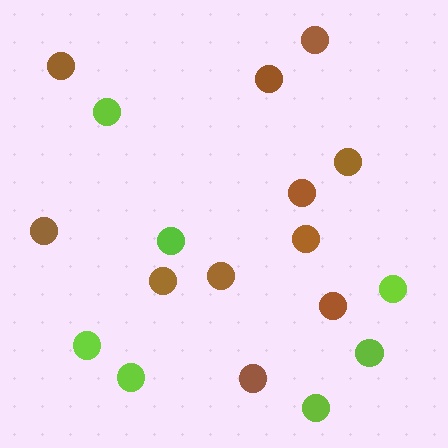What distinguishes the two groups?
There are 2 groups: one group of brown circles (11) and one group of lime circles (7).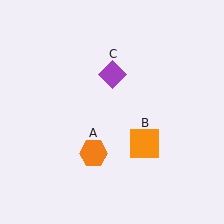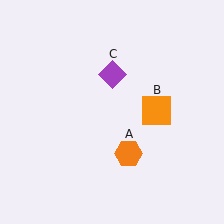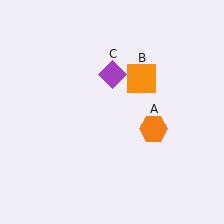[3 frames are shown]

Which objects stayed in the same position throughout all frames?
Purple diamond (object C) remained stationary.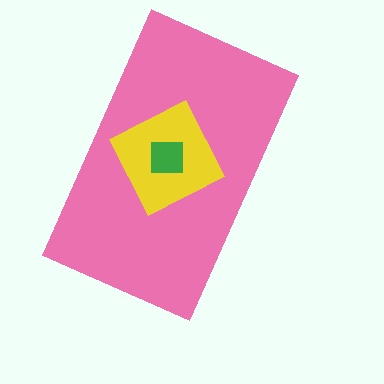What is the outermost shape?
The pink rectangle.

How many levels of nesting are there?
3.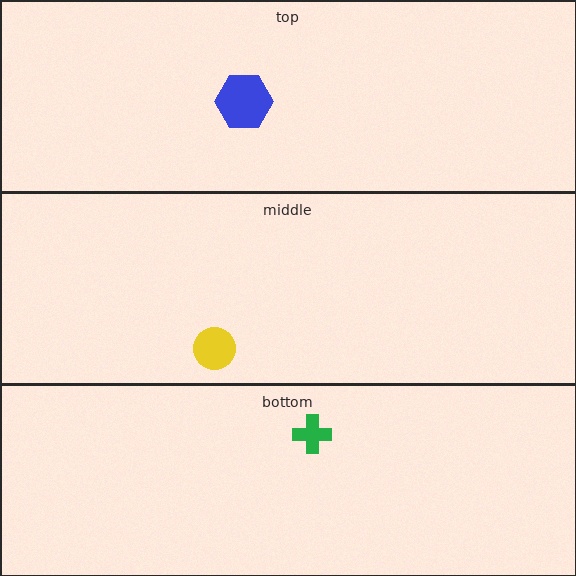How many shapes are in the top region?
1.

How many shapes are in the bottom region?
1.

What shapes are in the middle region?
The yellow circle.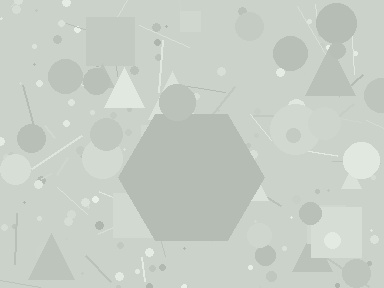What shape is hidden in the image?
A hexagon is hidden in the image.